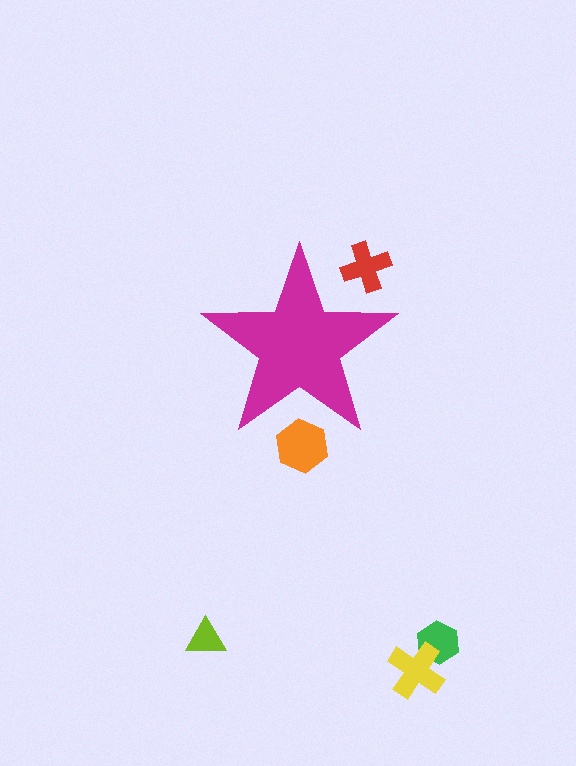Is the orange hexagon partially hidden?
Yes, the orange hexagon is partially hidden behind the magenta star.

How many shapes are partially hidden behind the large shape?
2 shapes are partially hidden.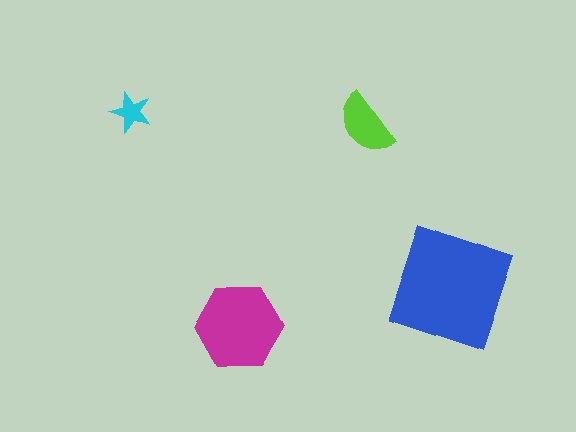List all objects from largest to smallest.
The blue square, the magenta hexagon, the lime semicircle, the cyan star.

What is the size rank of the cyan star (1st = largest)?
4th.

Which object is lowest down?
The magenta hexagon is bottommost.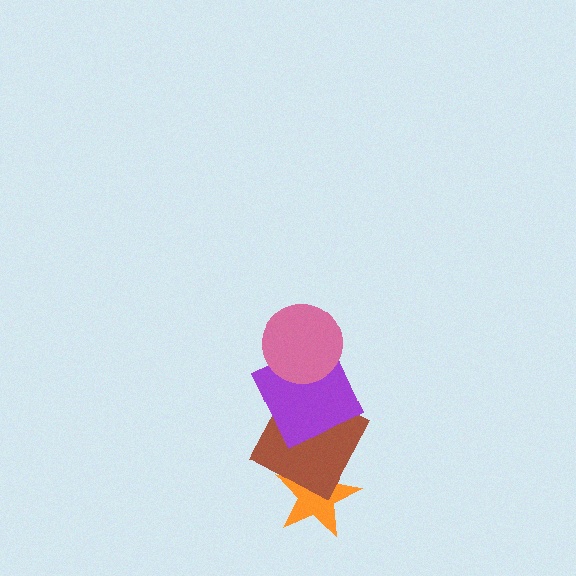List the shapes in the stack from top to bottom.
From top to bottom: the pink circle, the purple square, the brown square, the orange star.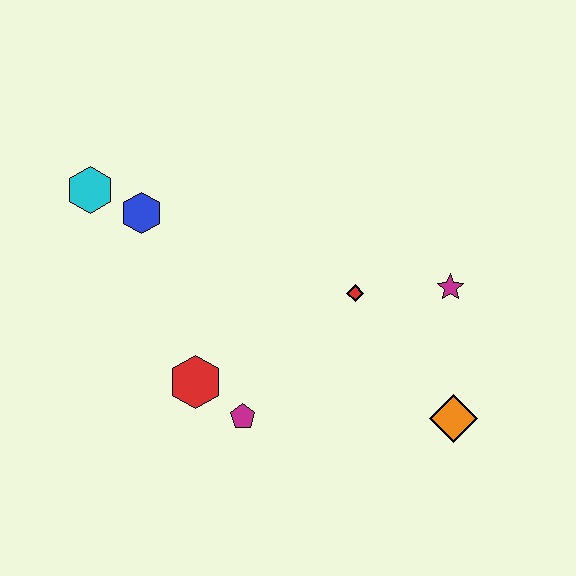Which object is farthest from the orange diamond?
The cyan hexagon is farthest from the orange diamond.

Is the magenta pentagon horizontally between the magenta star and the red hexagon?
Yes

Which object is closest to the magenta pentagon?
The red hexagon is closest to the magenta pentagon.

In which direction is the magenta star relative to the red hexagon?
The magenta star is to the right of the red hexagon.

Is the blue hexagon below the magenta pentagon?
No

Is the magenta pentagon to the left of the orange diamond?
Yes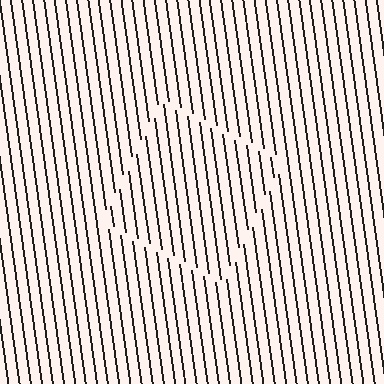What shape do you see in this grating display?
An illusory square. The interior of the shape contains the same grating, shifted by half a period — the contour is defined by the phase discontinuity where line-ends from the inner and outer gratings abut.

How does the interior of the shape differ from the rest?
The interior of the shape contains the same grating, shifted by half a period — the contour is defined by the phase discontinuity where line-ends from the inner and outer gratings abut.